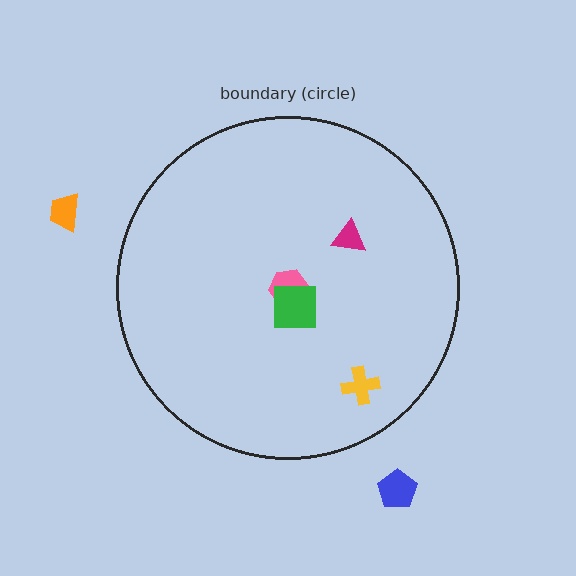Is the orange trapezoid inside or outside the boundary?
Outside.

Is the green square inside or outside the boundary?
Inside.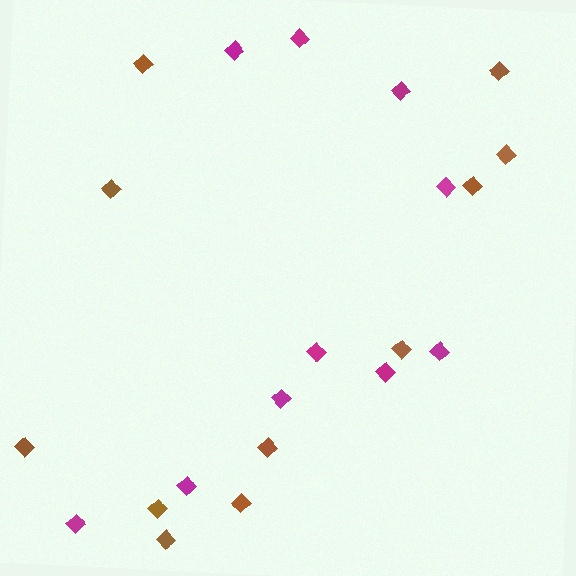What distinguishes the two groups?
There are 2 groups: one group of brown diamonds (11) and one group of magenta diamonds (10).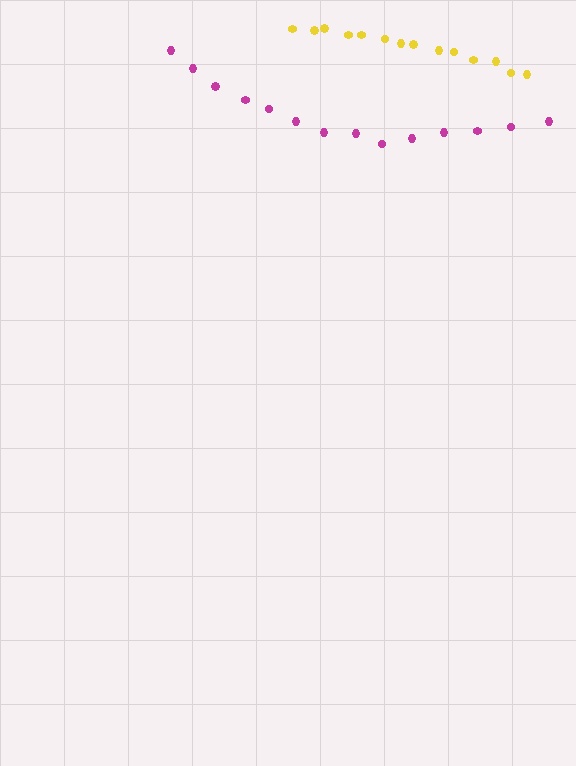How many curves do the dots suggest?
There are 2 distinct paths.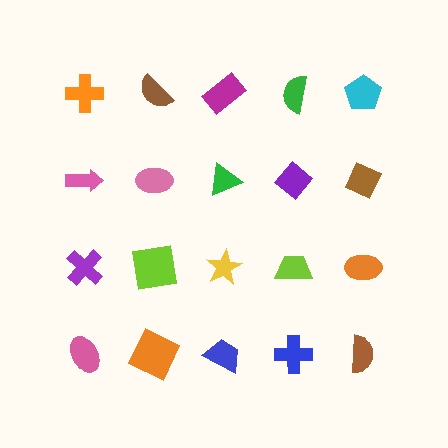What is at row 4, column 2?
An orange square.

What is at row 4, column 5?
A brown semicircle.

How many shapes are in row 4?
5 shapes.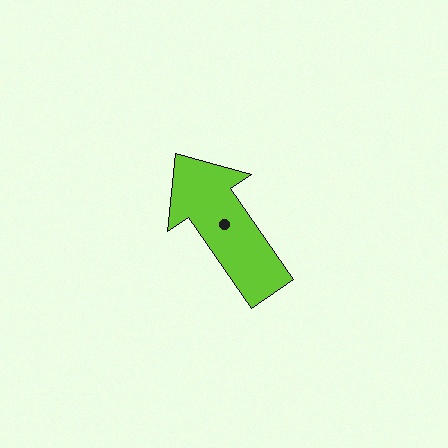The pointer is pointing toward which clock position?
Roughly 11 o'clock.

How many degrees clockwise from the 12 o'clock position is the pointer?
Approximately 325 degrees.